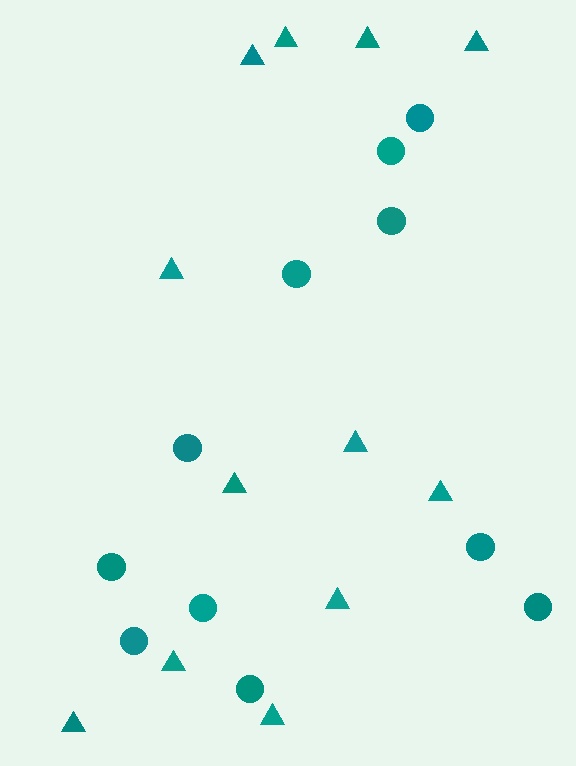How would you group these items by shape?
There are 2 groups: one group of circles (11) and one group of triangles (12).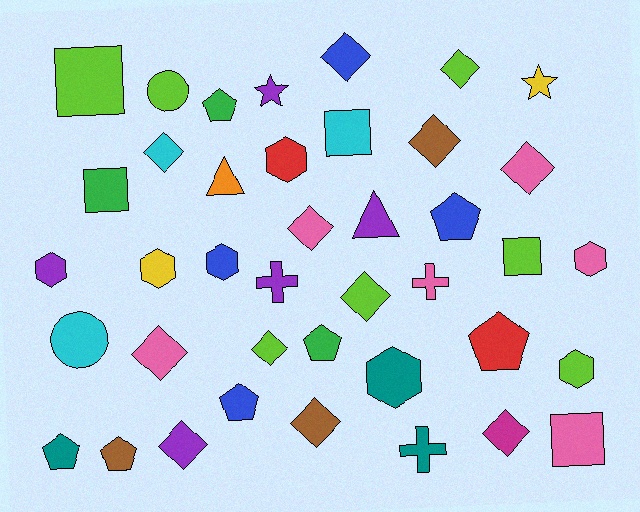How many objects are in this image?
There are 40 objects.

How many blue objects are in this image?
There are 4 blue objects.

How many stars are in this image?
There are 2 stars.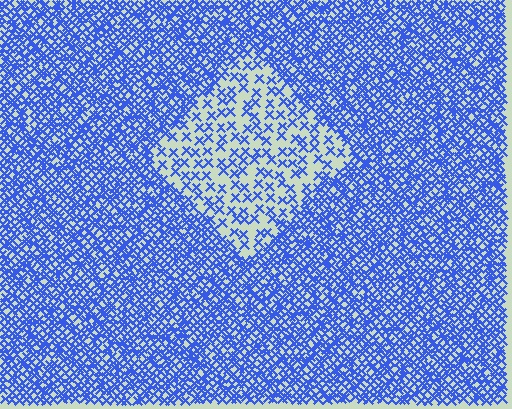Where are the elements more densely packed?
The elements are more densely packed outside the diamond boundary.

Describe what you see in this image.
The image contains small blue elements arranged at two different densities. A diamond-shaped region is visible where the elements are less densely packed than the surrounding area.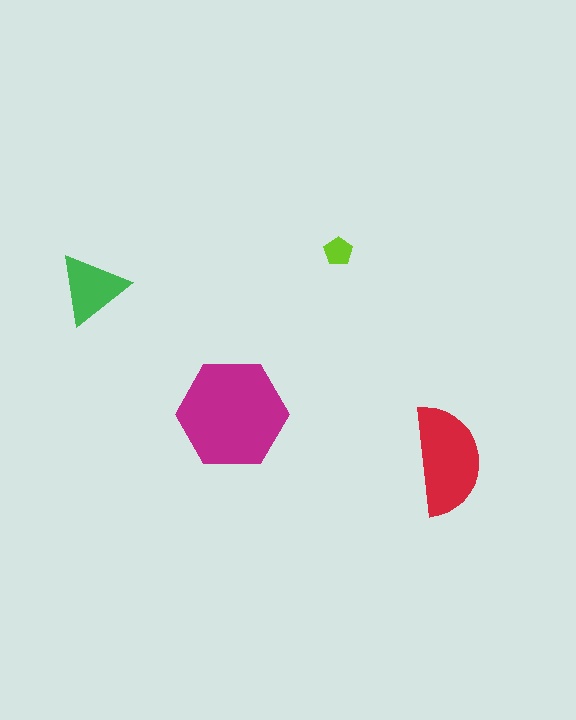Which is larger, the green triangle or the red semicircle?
The red semicircle.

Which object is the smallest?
The lime pentagon.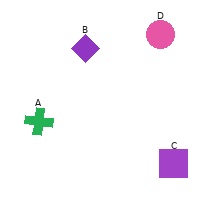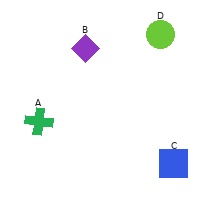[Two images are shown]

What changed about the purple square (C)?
In Image 1, C is purple. In Image 2, it changed to blue.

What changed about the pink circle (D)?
In Image 1, D is pink. In Image 2, it changed to lime.